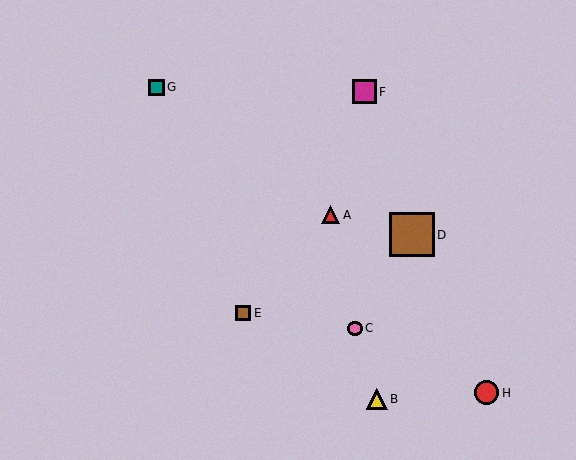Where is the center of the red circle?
The center of the red circle is at (487, 393).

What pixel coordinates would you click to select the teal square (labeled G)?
Click at (157, 87) to select the teal square G.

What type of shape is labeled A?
Shape A is a red triangle.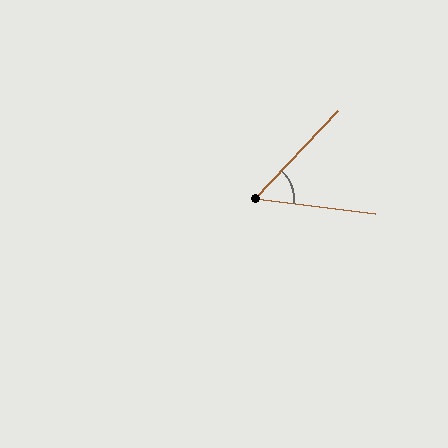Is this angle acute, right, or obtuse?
It is acute.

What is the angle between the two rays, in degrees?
Approximately 54 degrees.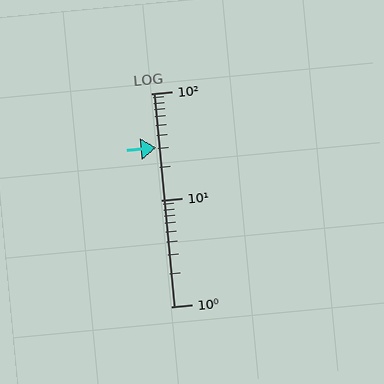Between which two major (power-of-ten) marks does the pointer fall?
The pointer is between 10 and 100.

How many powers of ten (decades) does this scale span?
The scale spans 2 decades, from 1 to 100.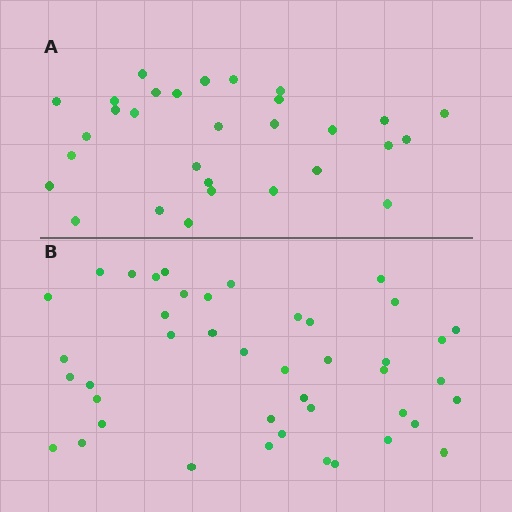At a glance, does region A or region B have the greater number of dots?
Region B (the bottom region) has more dots.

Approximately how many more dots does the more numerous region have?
Region B has approximately 15 more dots than region A.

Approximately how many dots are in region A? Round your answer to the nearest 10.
About 30 dots.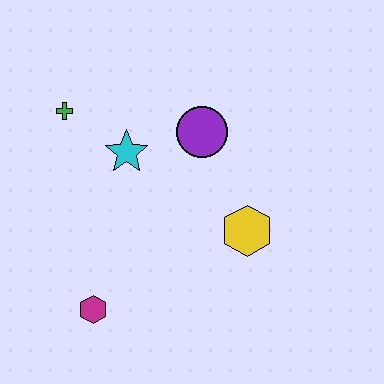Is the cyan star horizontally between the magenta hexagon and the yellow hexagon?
Yes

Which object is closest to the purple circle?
The cyan star is closest to the purple circle.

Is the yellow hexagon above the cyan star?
No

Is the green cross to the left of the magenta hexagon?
Yes